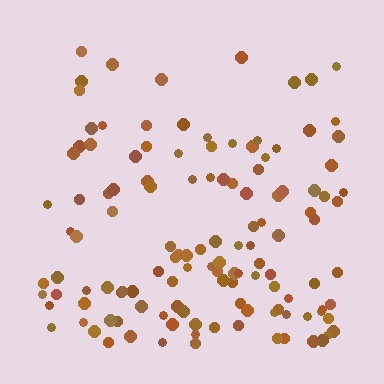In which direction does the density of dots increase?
From top to bottom, with the bottom side densest.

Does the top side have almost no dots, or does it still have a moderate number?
Still a moderate number, just noticeably fewer than the bottom.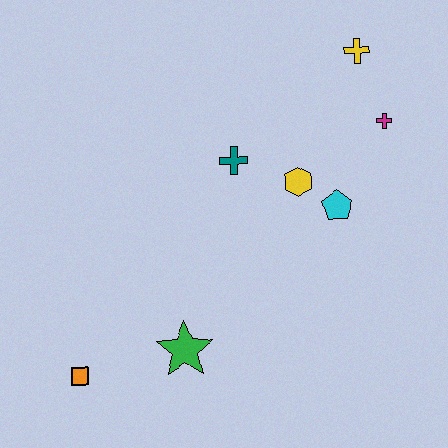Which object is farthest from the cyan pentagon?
The orange square is farthest from the cyan pentagon.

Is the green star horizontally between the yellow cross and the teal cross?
No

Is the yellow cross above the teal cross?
Yes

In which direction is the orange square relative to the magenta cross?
The orange square is to the left of the magenta cross.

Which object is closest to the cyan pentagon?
The yellow hexagon is closest to the cyan pentagon.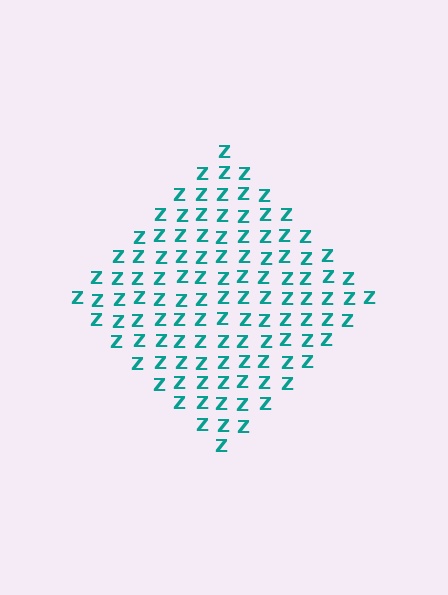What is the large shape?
The large shape is a diamond.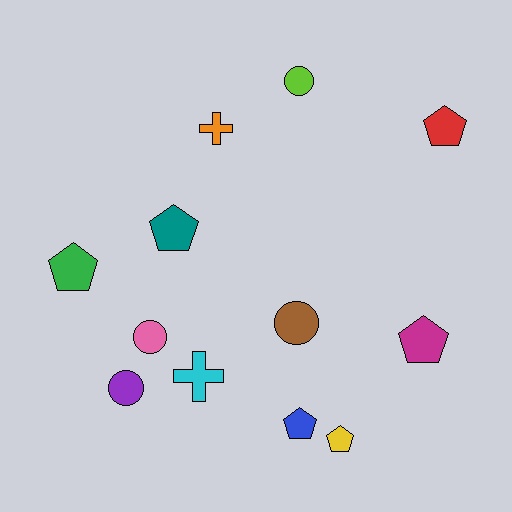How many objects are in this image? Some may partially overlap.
There are 12 objects.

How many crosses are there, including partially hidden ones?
There are 2 crosses.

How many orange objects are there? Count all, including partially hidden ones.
There is 1 orange object.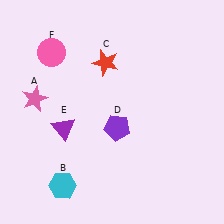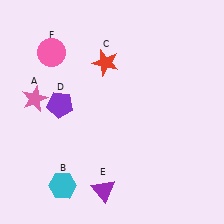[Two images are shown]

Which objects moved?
The objects that moved are: the purple pentagon (D), the purple triangle (E).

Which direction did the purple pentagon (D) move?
The purple pentagon (D) moved left.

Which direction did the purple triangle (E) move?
The purple triangle (E) moved down.